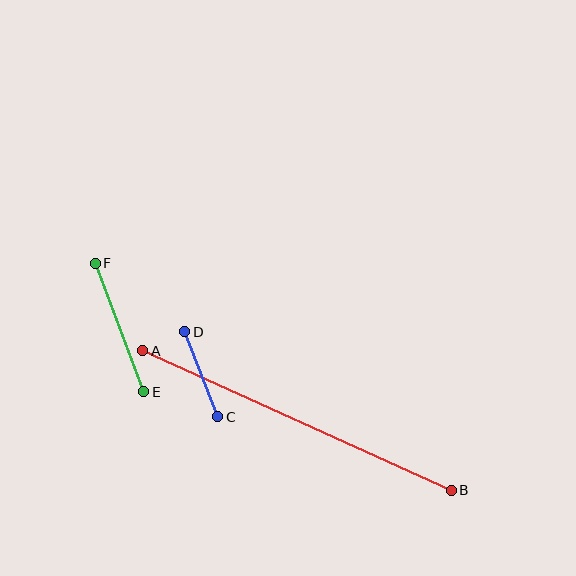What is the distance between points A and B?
The distance is approximately 339 pixels.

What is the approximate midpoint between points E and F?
The midpoint is at approximately (119, 327) pixels.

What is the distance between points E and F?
The distance is approximately 137 pixels.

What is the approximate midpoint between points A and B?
The midpoint is at approximately (297, 421) pixels.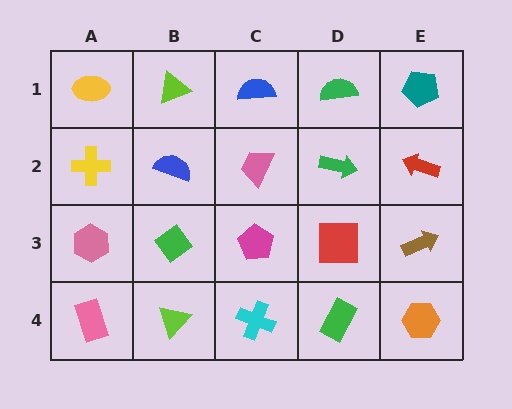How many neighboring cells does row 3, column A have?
3.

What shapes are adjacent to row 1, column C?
A pink trapezoid (row 2, column C), a lime triangle (row 1, column B), a green semicircle (row 1, column D).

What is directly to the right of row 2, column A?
A blue semicircle.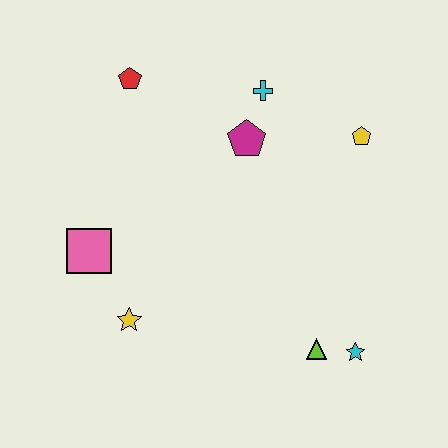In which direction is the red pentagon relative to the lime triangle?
The red pentagon is above the lime triangle.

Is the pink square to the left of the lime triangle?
Yes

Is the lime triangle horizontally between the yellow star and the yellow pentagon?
Yes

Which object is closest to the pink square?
The yellow star is closest to the pink square.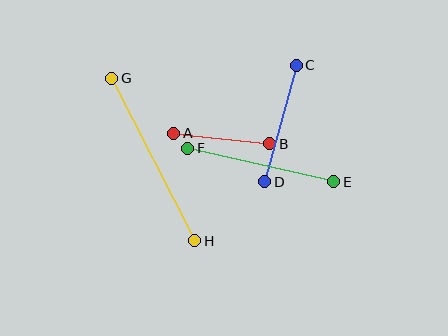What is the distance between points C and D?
The distance is approximately 121 pixels.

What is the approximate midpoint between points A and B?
The midpoint is at approximately (222, 138) pixels.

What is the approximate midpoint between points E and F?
The midpoint is at approximately (261, 165) pixels.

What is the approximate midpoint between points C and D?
The midpoint is at approximately (280, 123) pixels.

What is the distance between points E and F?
The distance is approximately 150 pixels.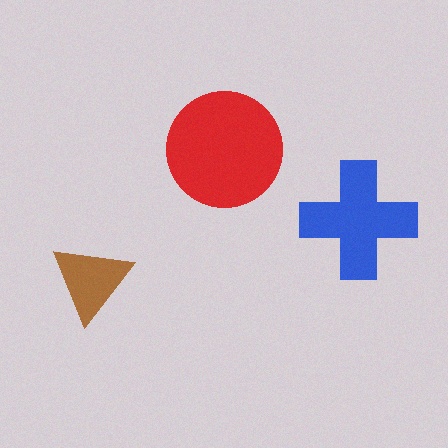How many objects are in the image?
There are 3 objects in the image.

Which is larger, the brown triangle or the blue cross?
The blue cross.